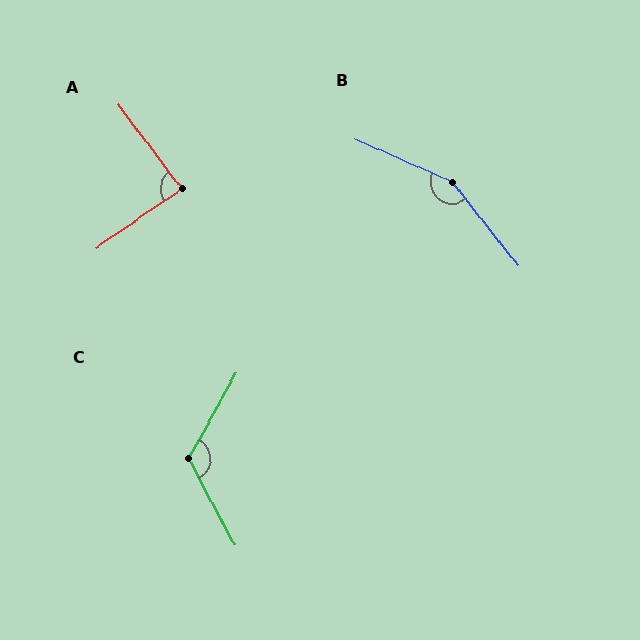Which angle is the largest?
B, at approximately 152 degrees.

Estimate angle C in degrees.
Approximately 123 degrees.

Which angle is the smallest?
A, at approximately 88 degrees.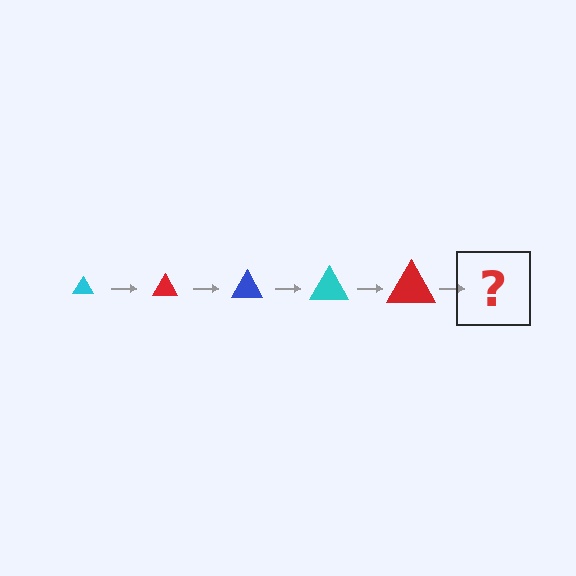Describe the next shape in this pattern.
It should be a blue triangle, larger than the previous one.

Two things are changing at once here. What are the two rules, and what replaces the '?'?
The two rules are that the triangle grows larger each step and the color cycles through cyan, red, and blue. The '?' should be a blue triangle, larger than the previous one.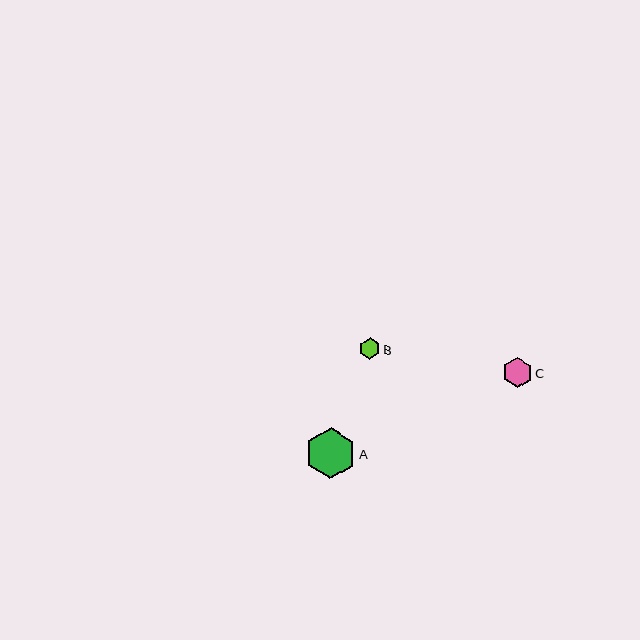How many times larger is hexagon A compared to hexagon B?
Hexagon A is approximately 2.4 times the size of hexagon B.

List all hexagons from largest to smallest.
From largest to smallest: A, C, B.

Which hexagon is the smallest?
Hexagon B is the smallest with a size of approximately 21 pixels.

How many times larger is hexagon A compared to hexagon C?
Hexagon A is approximately 1.7 times the size of hexagon C.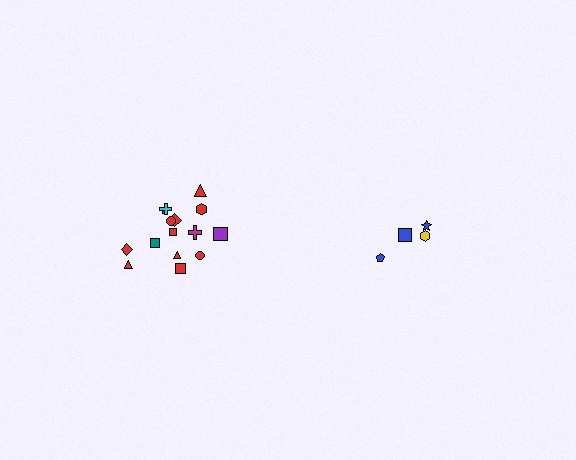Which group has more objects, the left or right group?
The left group.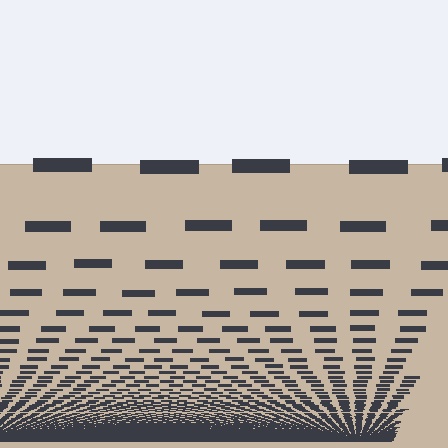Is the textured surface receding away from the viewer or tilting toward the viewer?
The surface appears to tilt toward the viewer. Texture elements get larger and sparser toward the top.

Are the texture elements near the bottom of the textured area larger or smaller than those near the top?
Smaller. The gradient is inverted — elements near the bottom are smaller and denser.